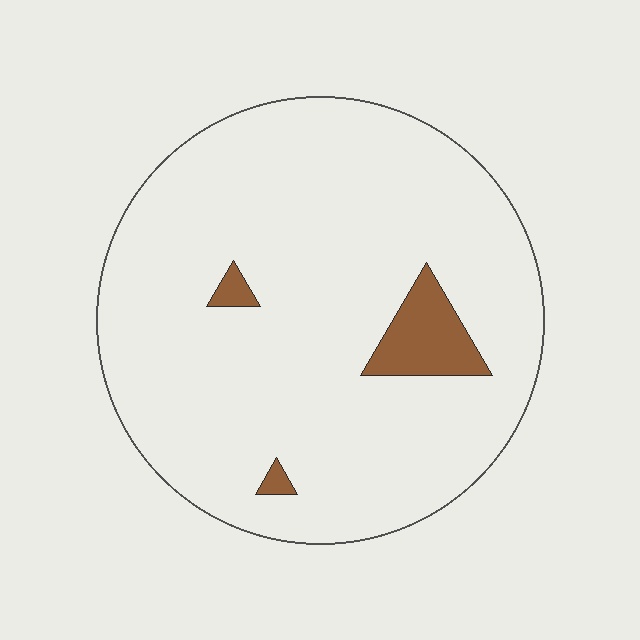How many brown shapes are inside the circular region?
3.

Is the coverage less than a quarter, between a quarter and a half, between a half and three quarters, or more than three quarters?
Less than a quarter.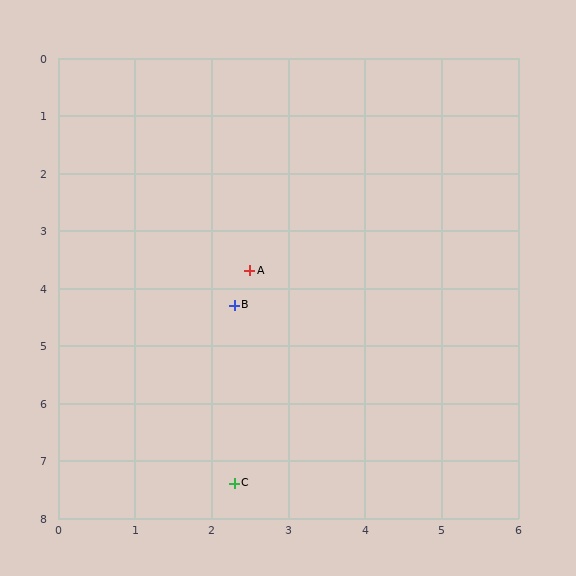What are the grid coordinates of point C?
Point C is at approximately (2.3, 7.4).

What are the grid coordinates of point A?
Point A is at approximately (2.5, 3.7).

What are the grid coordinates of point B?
Point B is at approximately (2.3, 4.3).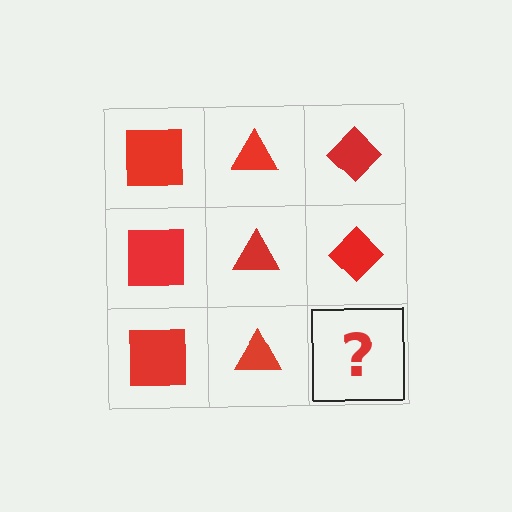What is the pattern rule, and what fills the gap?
The rule is that each column has a consistent shape. The gap should be filled with a red diamond.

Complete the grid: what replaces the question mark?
The question mark should be replaced with a red diamond.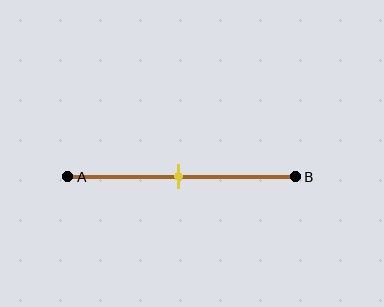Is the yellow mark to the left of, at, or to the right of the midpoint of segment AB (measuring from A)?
The yellow mark is approximately at the midpoint of segment AB.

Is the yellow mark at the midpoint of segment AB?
Yes, the mark is approximately at the midpoint.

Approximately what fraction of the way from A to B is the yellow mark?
The yellow mark is approximately 50% of the way from A to B.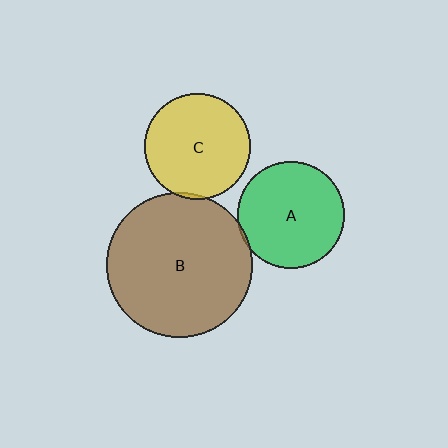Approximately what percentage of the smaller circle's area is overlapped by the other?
Approximately 5%.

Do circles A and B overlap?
Yes.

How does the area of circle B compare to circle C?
Approximately 1.9 times.